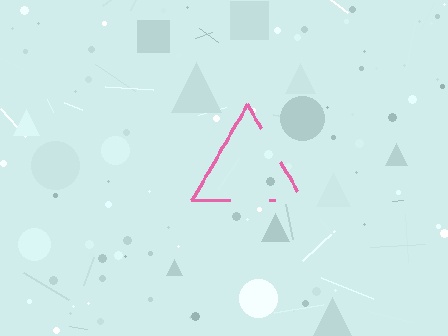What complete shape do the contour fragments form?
The contour fragments form a triangle.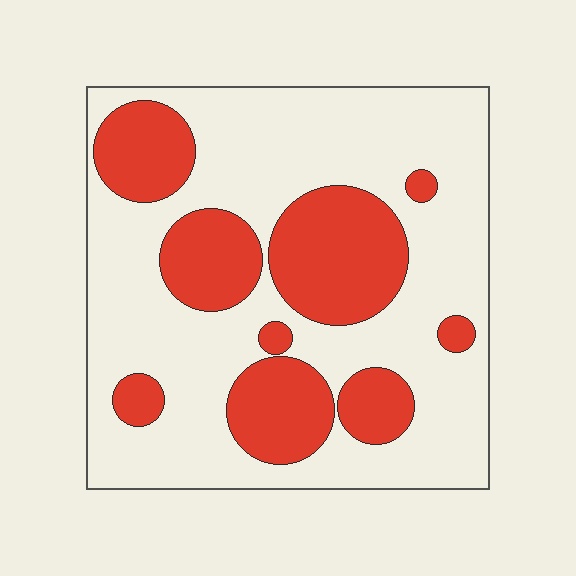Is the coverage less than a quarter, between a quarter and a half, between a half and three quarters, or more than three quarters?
Between a quarter and a half.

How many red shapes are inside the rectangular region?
9.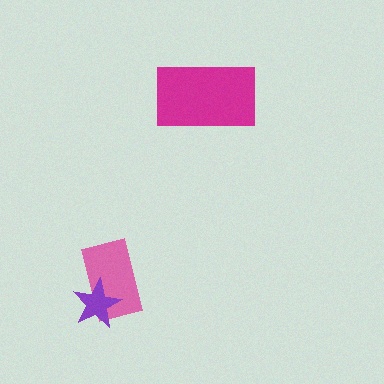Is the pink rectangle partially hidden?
Yes, it is partially covered by another shape.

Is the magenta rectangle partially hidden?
No, no other shape covers it.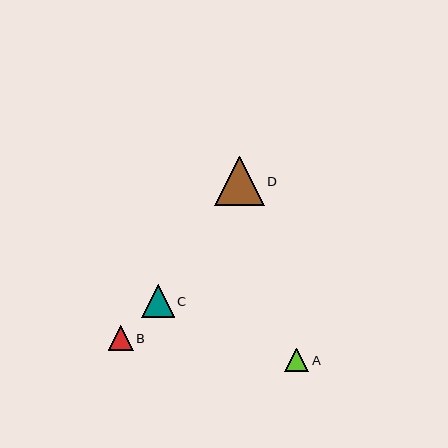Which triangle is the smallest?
Triangle A is the smallest with a size of approximately 24 pixels.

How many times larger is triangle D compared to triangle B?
Triangle D is approximately 2.0 times the size of triangle B.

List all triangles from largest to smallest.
From largest to smallest: D, C, B, A.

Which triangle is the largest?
Triangle D is the largest with a size of approximately 49 pixels.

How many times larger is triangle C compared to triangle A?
Triangle C is approximately 1.4 times the size of triangle A.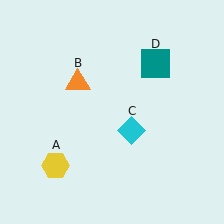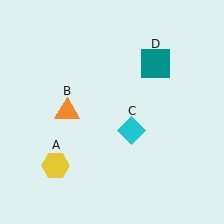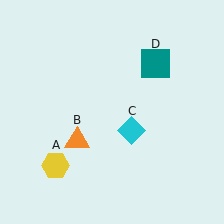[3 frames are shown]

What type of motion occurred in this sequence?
The orange triangle (object B) rotated counterclockwise around the center of the scene.